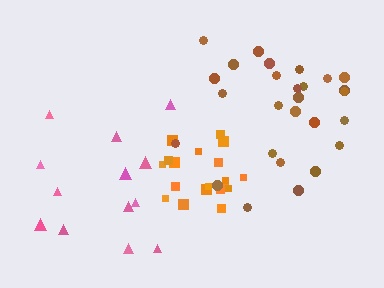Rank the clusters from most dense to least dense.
orange, brown, pink.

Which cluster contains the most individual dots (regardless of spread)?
Brown (27).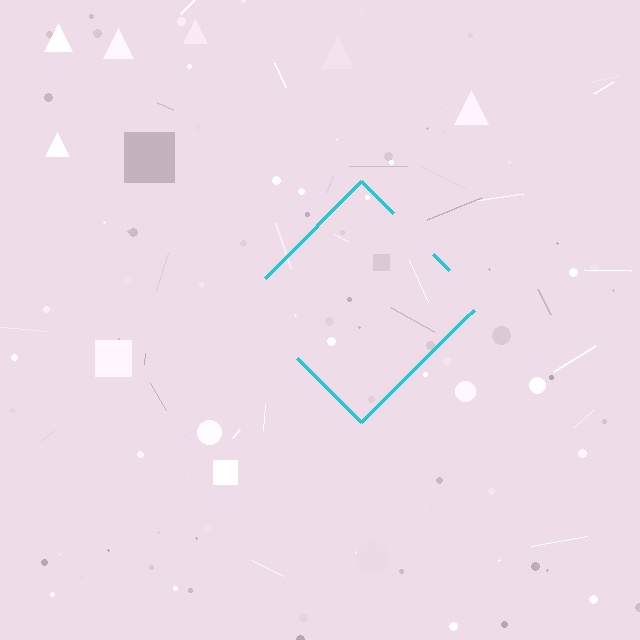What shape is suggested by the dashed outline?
The dashed outline suggests a diamond.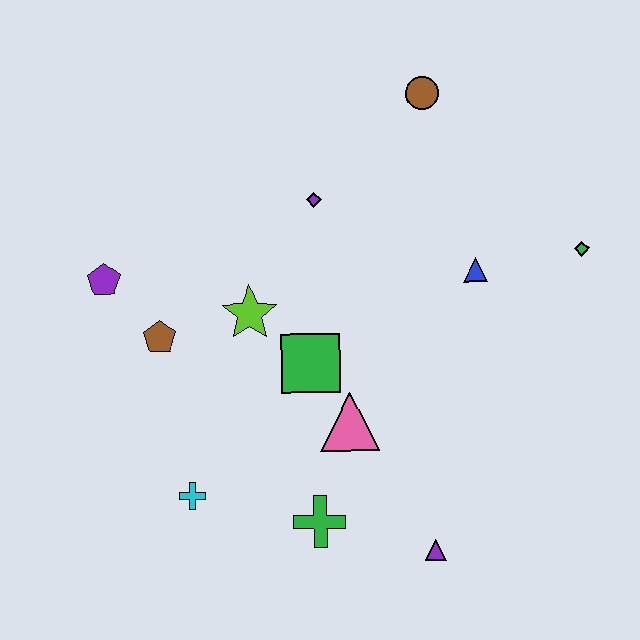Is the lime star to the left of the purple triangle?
Yes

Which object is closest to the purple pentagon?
The brown pentagon is closest to the purple pentagon.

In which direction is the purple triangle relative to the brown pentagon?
The purple triangle is to the right of the brown pentagon.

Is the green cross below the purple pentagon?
Yes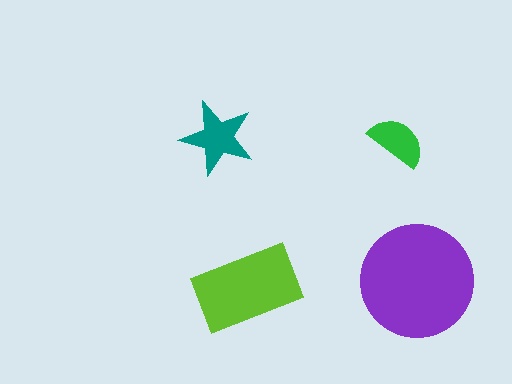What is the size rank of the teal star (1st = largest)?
3rd.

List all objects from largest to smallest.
The purple circle, the lime rectangle, the teal star, the green semicircle.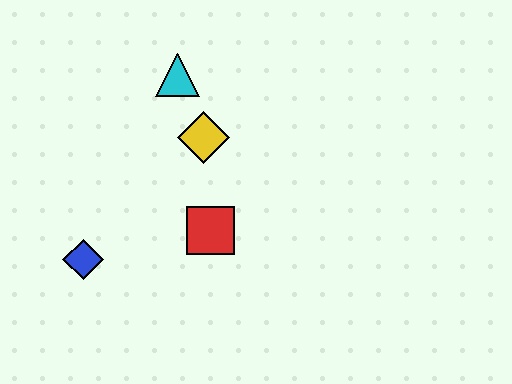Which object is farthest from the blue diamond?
The cyan triangle is farthest from the blue diamond.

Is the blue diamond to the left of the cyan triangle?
Yes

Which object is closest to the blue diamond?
The red square is closest to the blue diamond.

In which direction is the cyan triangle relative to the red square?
The cyan triangle is above the red square.